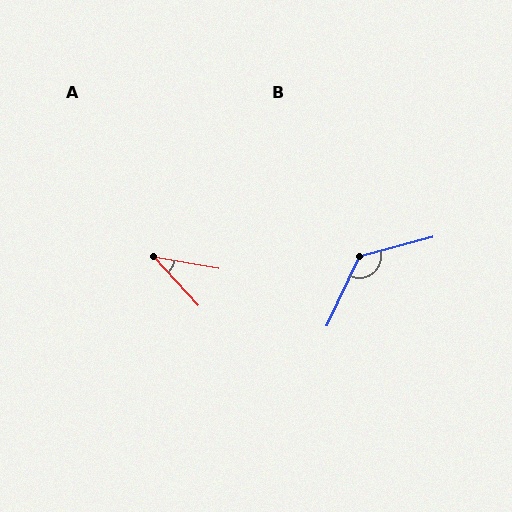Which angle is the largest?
B, at approximately 130 degrees.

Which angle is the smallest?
A, at approximately 38 degrees.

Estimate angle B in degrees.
Approximately 130 degrees.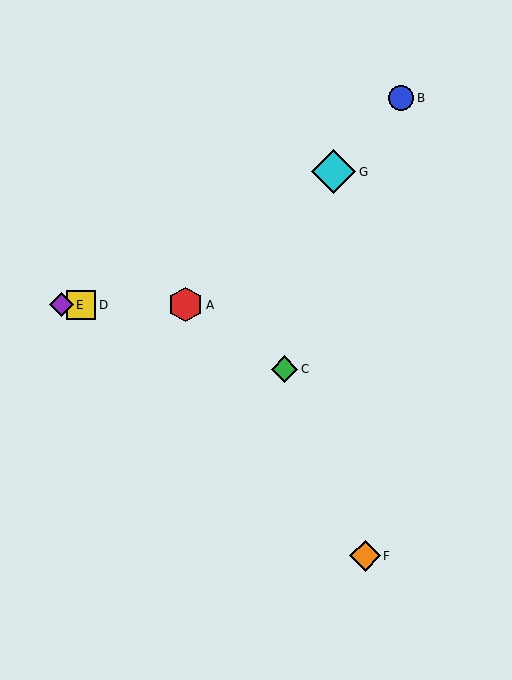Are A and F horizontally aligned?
No, A is at y≈305 and F is at y≈556.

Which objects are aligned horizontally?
Objects A, D, E are aligned horizontally.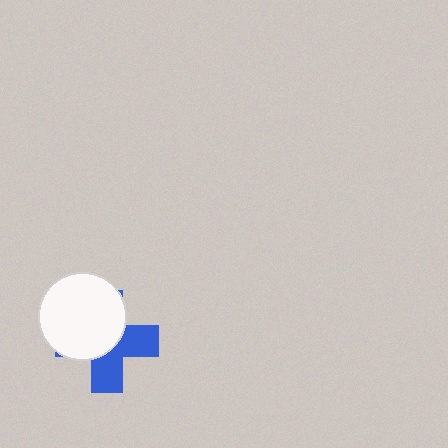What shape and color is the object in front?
The object in front is a white circle.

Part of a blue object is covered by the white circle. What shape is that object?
It is a cross.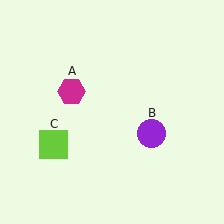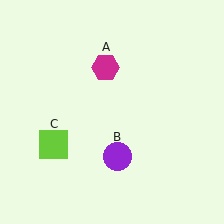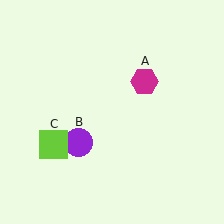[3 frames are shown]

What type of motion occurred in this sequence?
The magenta hexagon (object A), purple circle (object B) rotated clockwise around the center of the scene.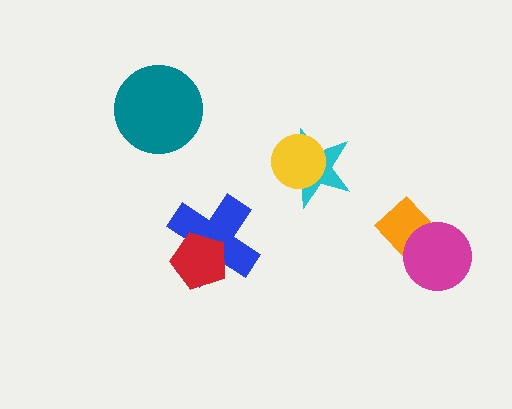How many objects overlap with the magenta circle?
1 object overlaps with the magenta circle.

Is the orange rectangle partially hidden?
Yes, it is partially covered by another shape.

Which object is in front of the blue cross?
The red pentagon is in front of the blue cross.